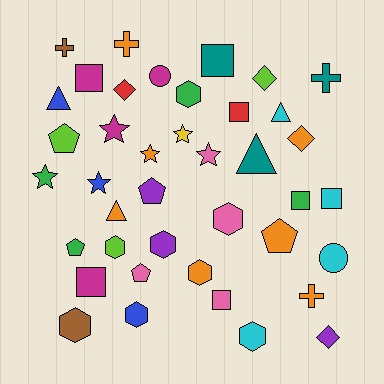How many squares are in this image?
There are 7 squares.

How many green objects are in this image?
There are 4 green objects.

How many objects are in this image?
There are 40 objects.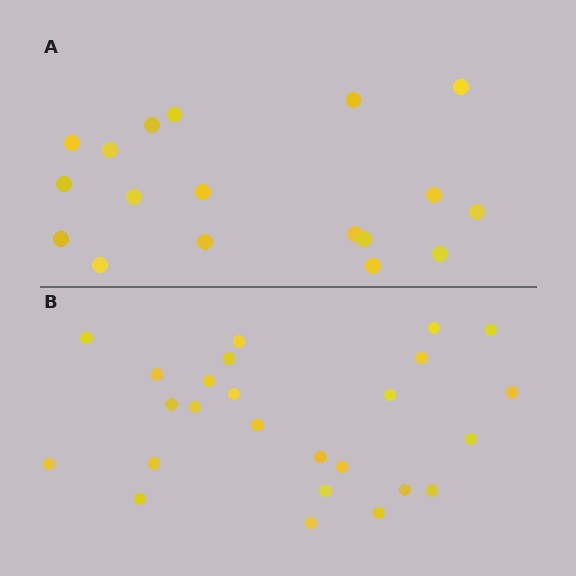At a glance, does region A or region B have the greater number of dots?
Region B (the bottom region) has more dots.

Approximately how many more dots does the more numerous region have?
Region B has roughly 8 or so more dots than region A.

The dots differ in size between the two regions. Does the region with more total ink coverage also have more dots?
No. Region A has more total ink coverage because its dots are larger, but region B actually contains more individual dots. Total area can be misleading — the number of items is what matters here.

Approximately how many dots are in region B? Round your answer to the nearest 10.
About 20 dots. (The exact count is 25, which rounds to 20.)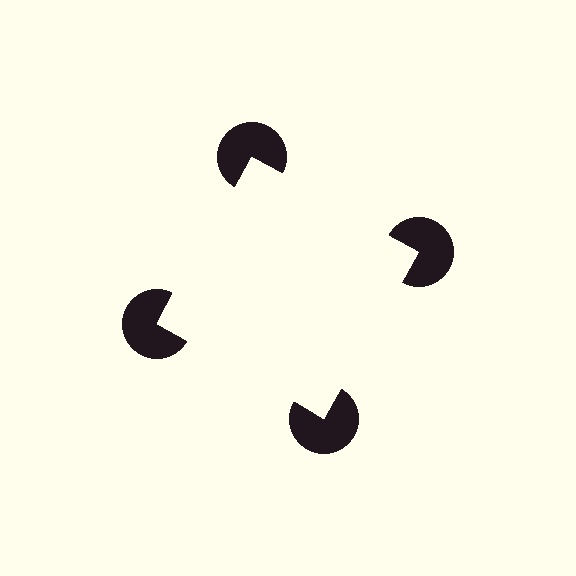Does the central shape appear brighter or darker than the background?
It typically appears slightly brighter than the background, even though no actual brightness change is drawn.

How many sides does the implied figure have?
4 sides.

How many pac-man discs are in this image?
There are 4 — one at each vertex of the illusory square.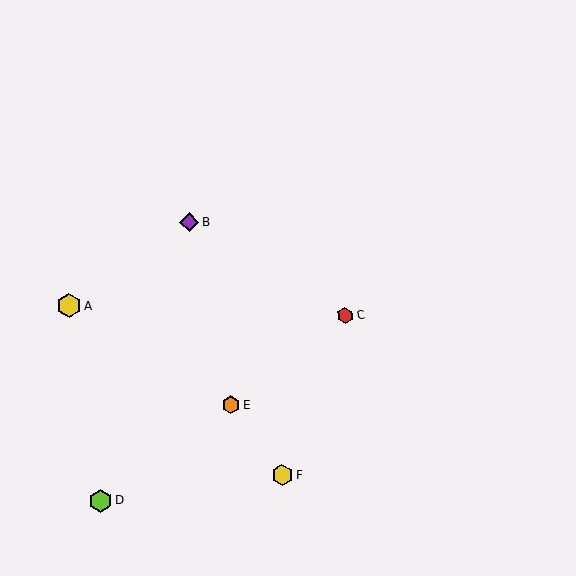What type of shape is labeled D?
Shape D is a lime hexagon.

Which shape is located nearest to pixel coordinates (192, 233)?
The purple diamond (labeled B) at (189, 222) is nearest to that location.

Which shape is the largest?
The yellow hexagon (labeled A) is the largest.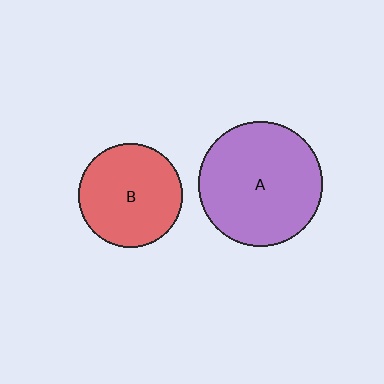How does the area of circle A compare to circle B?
Approximately 1.4 times.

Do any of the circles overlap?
No, none of the circles overlap.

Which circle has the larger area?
Circle A (purple).